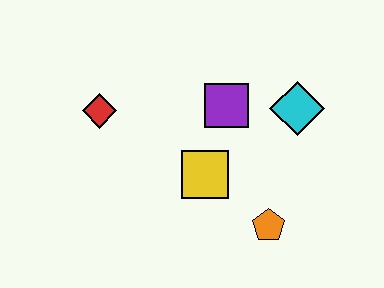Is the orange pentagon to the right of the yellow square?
Yes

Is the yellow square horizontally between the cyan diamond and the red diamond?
Yes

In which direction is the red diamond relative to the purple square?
The red diamond is to the left of the purple square.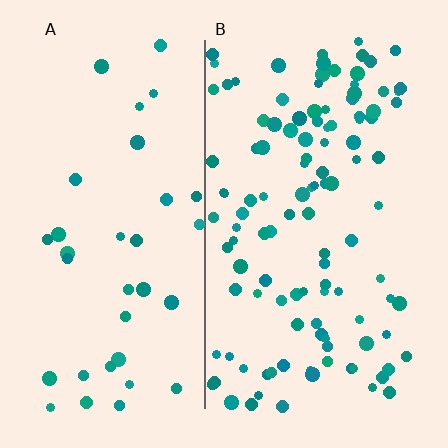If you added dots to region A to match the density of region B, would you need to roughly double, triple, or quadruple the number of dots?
Approximately triple.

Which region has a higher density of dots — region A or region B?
B (the right).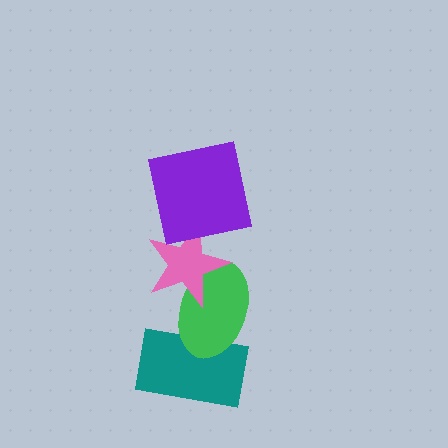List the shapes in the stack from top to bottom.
From top to bottom: the purple square, the pink star, the green ellipse, the teal rectangle.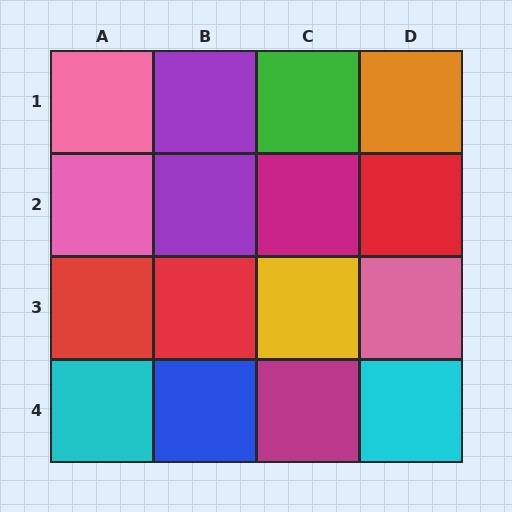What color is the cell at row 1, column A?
Pink.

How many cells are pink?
3 cells are pink.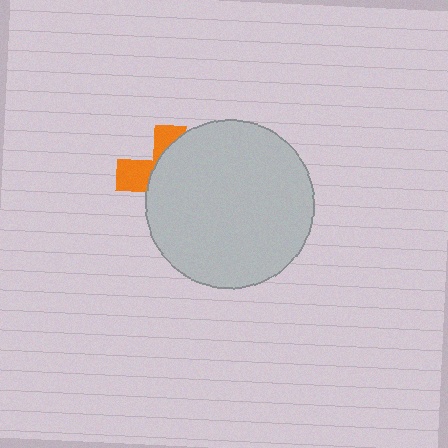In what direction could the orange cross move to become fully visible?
The orange cross could move left. That would shift it out from behind the light gray circle entirely.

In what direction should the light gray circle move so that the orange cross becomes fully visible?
The light gray circle should move right. That is the shortest direction to clear the overlap and leave the orange cross fully visible.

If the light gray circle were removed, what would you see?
You would see the complete orange cross.